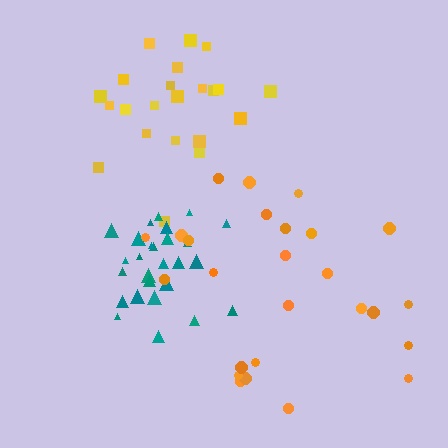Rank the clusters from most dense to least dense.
teal, yellow, orange.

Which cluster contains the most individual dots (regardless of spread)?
Teal (27).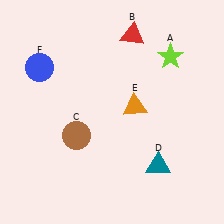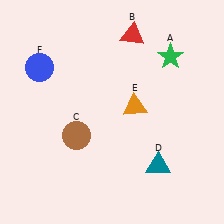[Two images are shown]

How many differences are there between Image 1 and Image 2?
There is 1 difference between the two images.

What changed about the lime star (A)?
In Image 1, A is lime. In Image 2, it changed to green.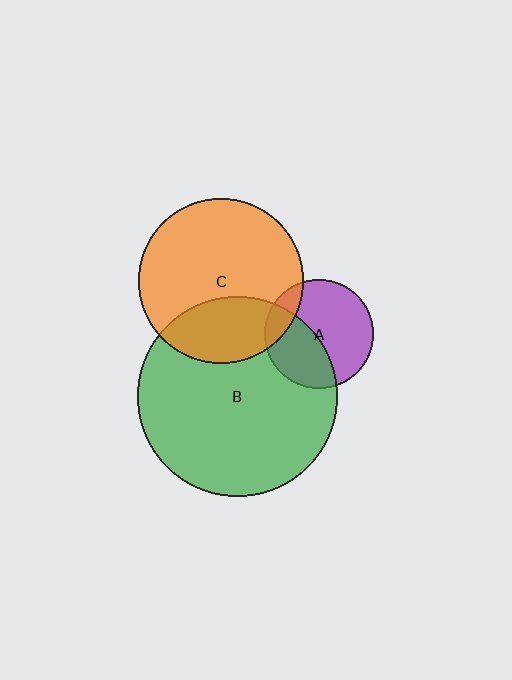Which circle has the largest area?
Circle B (green).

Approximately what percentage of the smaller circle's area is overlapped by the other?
Approximately 30%.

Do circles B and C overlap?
Yes.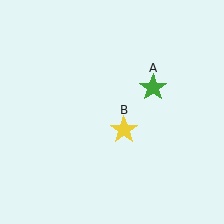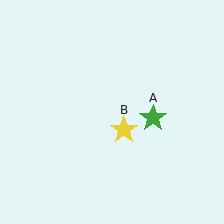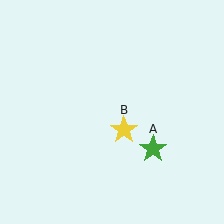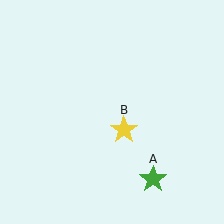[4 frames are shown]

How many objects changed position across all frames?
1 object changed position: green star (object A).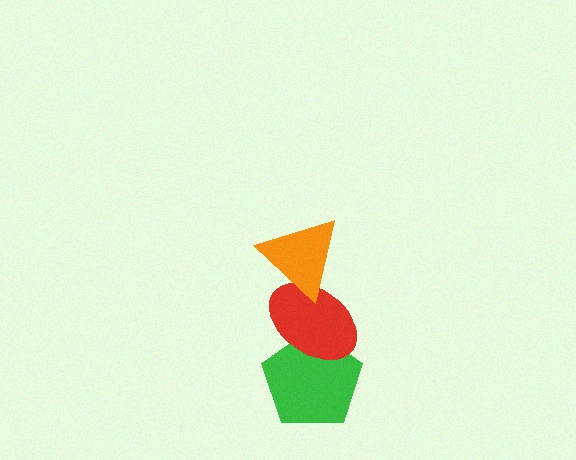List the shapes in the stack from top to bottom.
From top to bottom: the orange triangle, the red ellipse, the green pentagon.